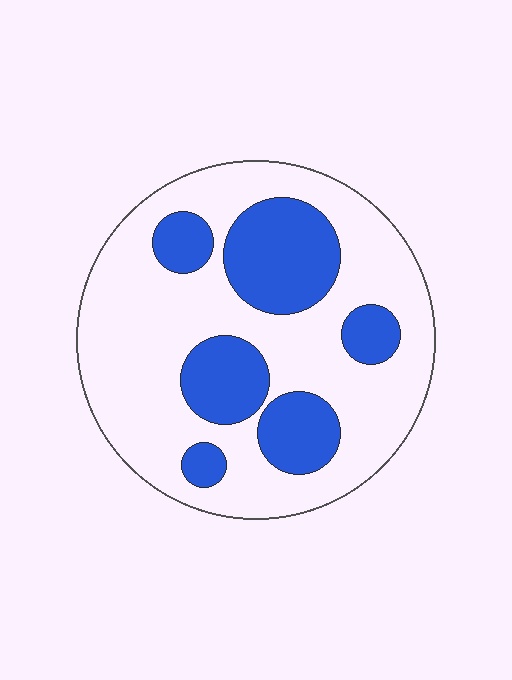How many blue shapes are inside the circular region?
6.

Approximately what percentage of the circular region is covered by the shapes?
Approximately 30%.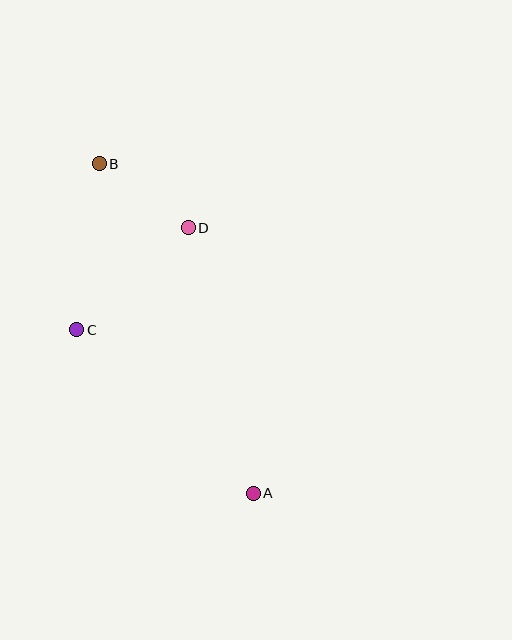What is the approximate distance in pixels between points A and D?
The distance between A and D is approximately 273 pixels.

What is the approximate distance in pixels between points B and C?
The distance between B and C is approximately 167 pixels.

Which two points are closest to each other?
Points B and D are closest to each other.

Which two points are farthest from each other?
Points A and B are farthest from each other.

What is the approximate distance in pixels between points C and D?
The distance between C and D is approximately 151 pixels.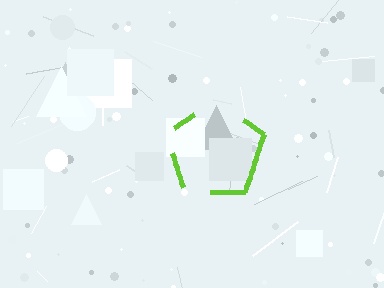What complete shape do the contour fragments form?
The contour fragments form a pentagon.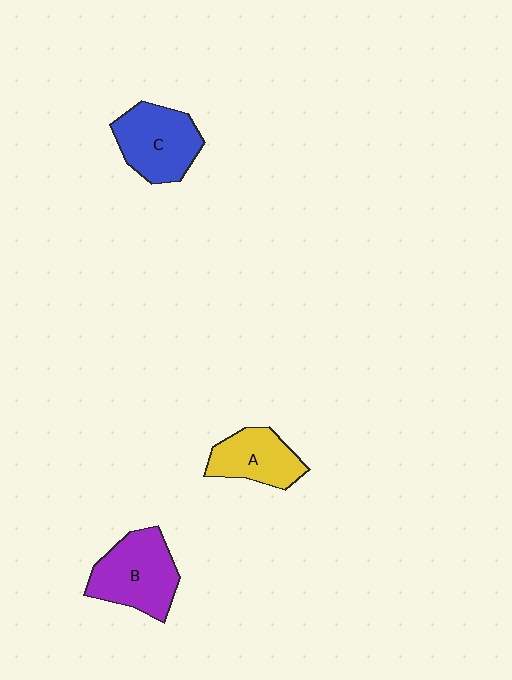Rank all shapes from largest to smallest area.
From largest to smallest: B (purple), C (blue), A (yellow).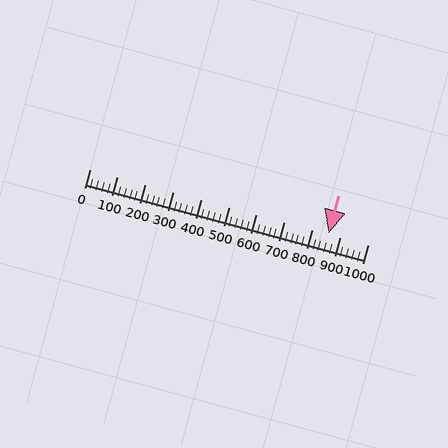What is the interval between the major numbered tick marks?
The major tick marks are spaced 100 units apart.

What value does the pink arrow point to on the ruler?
The pink arrow points to approximately 860.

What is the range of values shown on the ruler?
The ruler shows values from 0 to 1000.